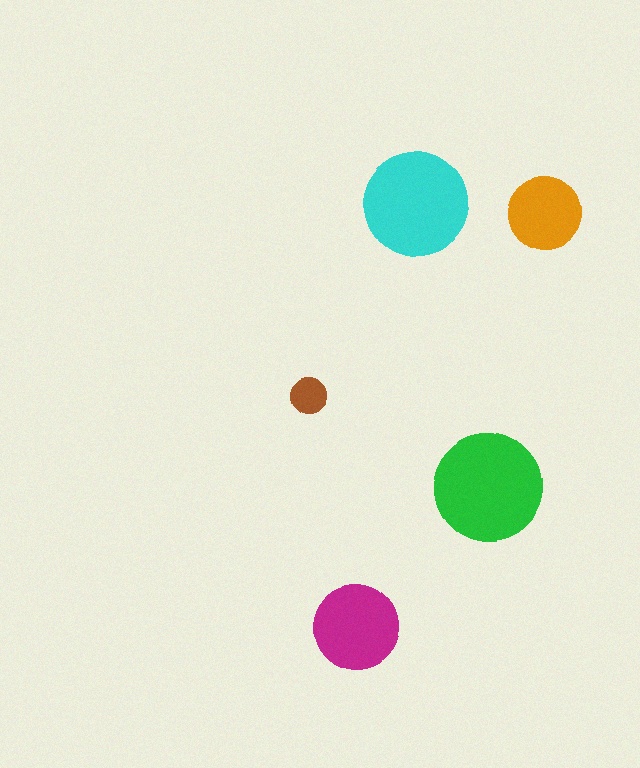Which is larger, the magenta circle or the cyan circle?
The cyan one.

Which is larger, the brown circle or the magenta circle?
The magenta one.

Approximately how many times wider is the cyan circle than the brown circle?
About 3 times wider.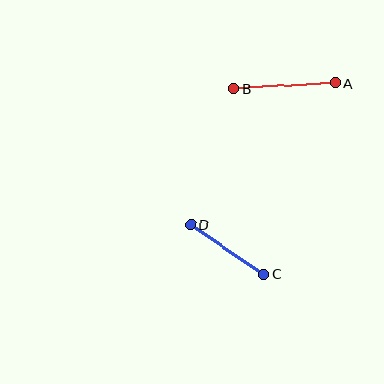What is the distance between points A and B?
The distance is approximately 102 pixels.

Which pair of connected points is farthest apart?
Points A and B are farthest apart.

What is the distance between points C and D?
The distance is approximately 88 pixels.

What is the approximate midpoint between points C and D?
The midpoint is at approximately (227, 250) pixels.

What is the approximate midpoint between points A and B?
The midpoint is at approximately (284, 86) pixels.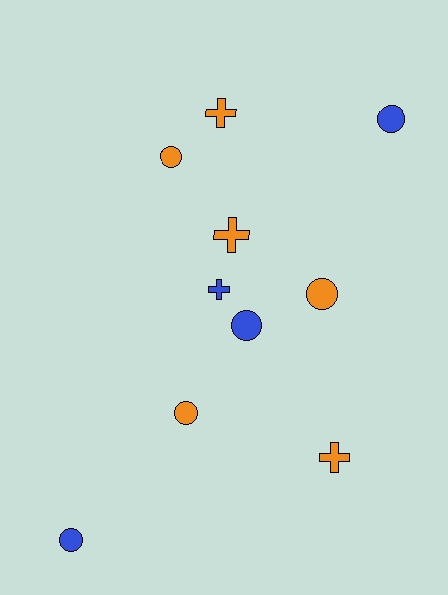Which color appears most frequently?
Orange, with 6 objects.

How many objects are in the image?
There are 10 objects.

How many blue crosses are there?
There is 1 blue cross.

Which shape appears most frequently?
Circle, with 6 objects.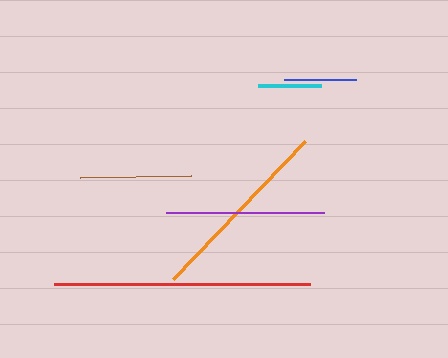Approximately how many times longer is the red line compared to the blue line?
The red line is approximately 3.6 times the length of the blue line.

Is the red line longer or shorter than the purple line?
The red line is longer than the purple line.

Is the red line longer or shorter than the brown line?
The red line is longer than the brown line.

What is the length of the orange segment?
The orange segment is approximately 190 pixels long.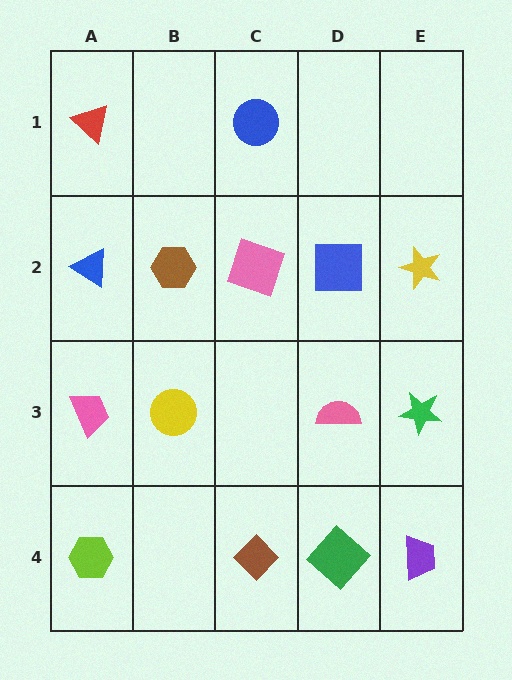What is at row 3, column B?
A yellow circle.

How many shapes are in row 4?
4 shapes.